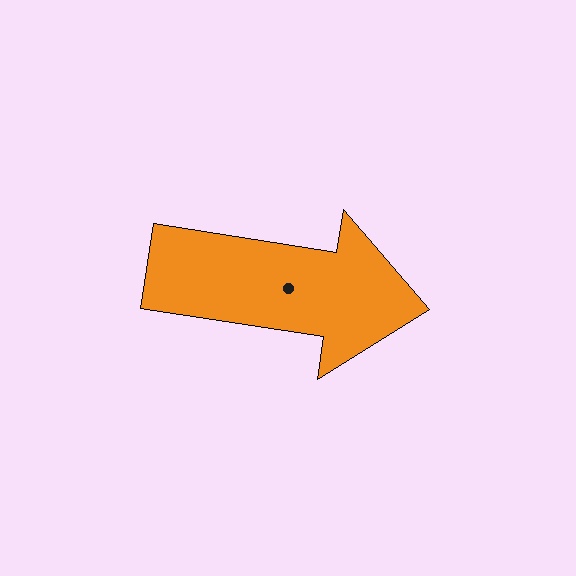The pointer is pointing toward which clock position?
Roughly 3 o'clock.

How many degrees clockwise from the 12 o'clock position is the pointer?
Approximately 99 degrees.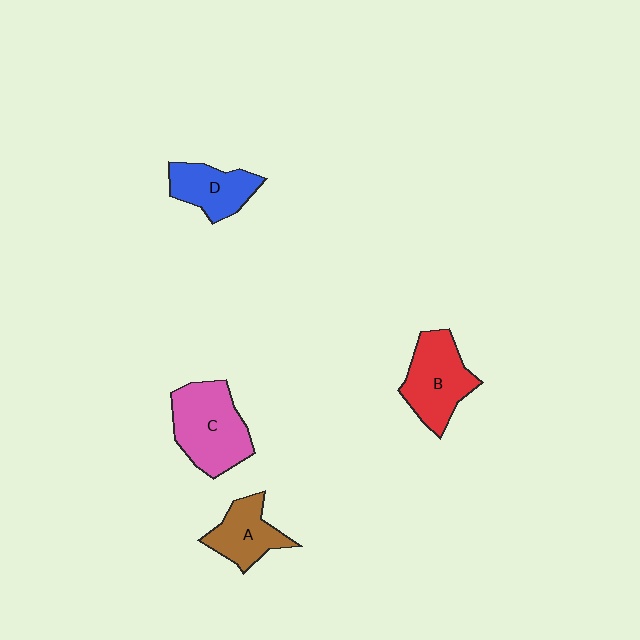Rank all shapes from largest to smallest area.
From largest to smallest: C (pink), B (red), D (blue), A (brown).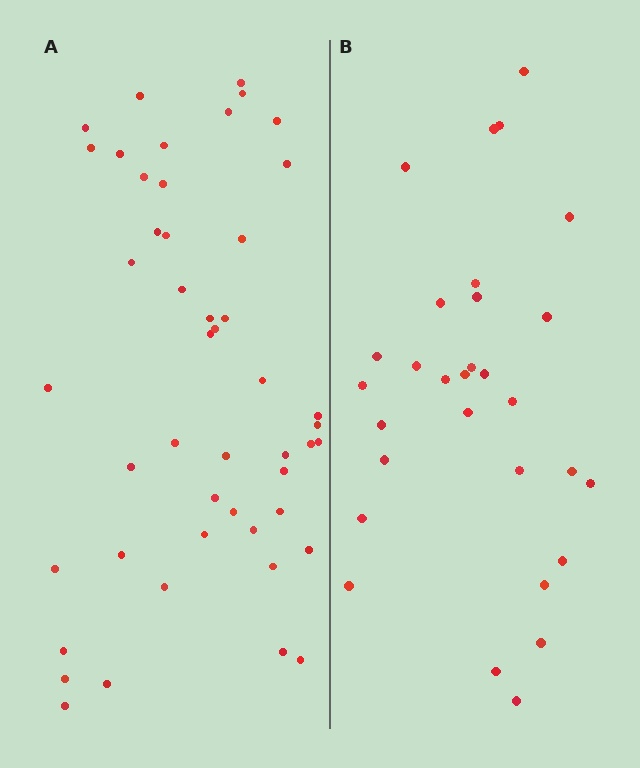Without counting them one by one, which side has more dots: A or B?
Region A (the left region) has more dots.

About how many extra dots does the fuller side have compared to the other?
Region A has approximately 20 more dots than region B.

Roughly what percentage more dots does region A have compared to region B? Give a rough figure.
About 60% more.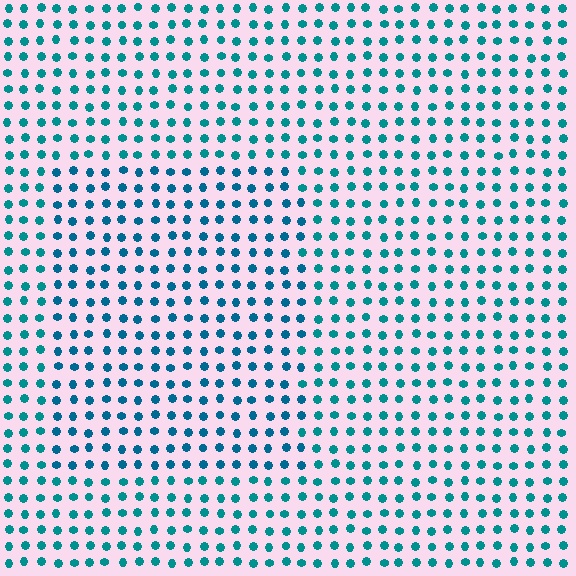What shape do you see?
I see a rectangle.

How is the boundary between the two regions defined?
The boundary is defined purely by a slight shift in hue (about 17 degrees). Spacing, size, and orientation are identical on both sides.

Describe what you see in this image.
The image is filled with small teal elements in a uniform arrangement. A rectangle-shaped region is visible where the elements are tinted to a slightly different hue, forming a subtle color boundary.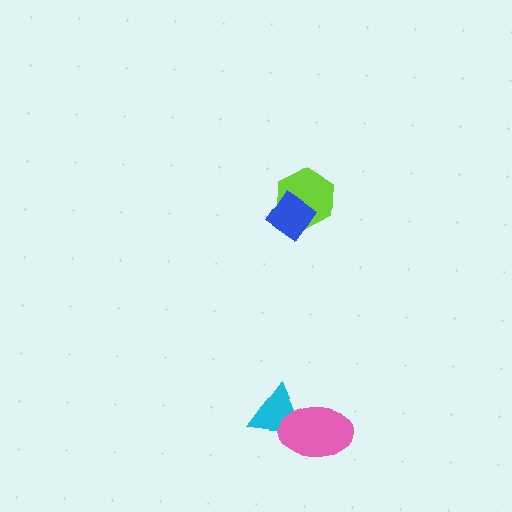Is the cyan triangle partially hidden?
Yes, it is partially covered by another shape.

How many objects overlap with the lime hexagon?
1 object overlaps with the lime hexagon.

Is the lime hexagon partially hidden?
Yes, it is partially covered by another shape.